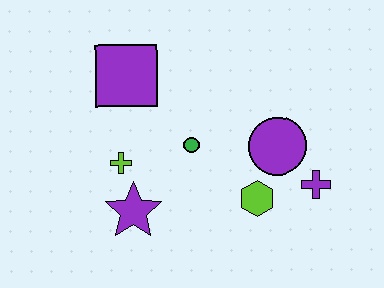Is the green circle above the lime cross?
Yes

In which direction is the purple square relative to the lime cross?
The purple square is above the lime cross.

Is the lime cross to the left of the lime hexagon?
Yes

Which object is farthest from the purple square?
The purple cross is farthest from the purple square.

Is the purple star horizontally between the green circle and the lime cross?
Yes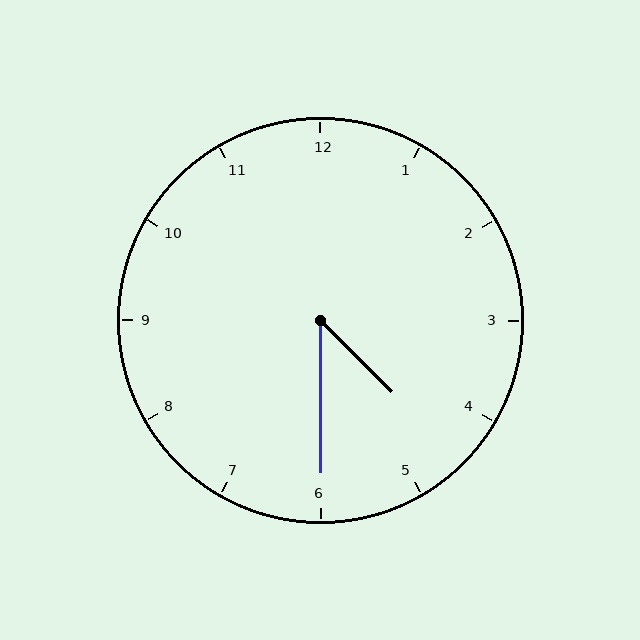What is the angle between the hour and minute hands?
Approximately 45 degrees.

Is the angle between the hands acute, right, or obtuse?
It is acute.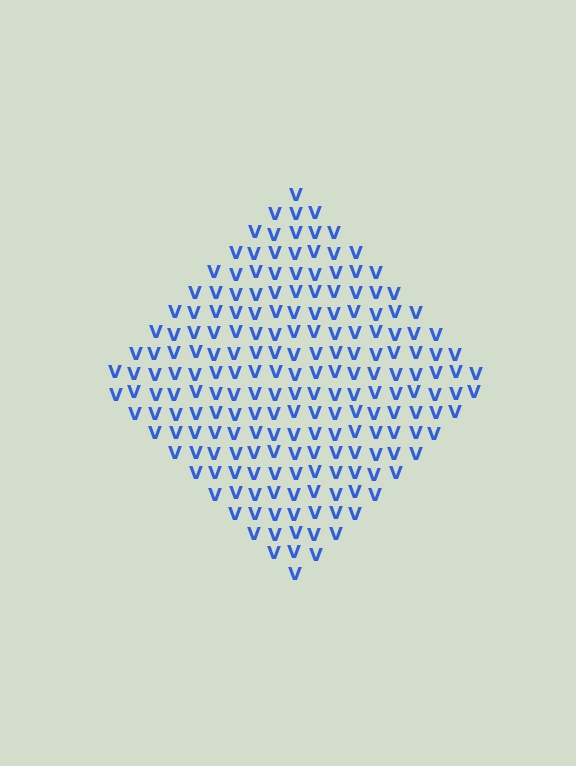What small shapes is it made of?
It is made of small letter V's.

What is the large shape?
The large shape is a diamond.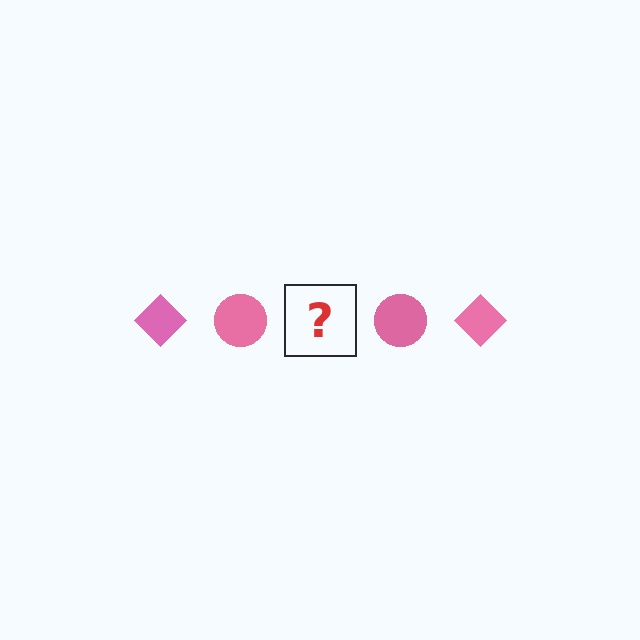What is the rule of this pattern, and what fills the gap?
The rule is that the pattern cycles through diamond, circle shapes in pink. The gap should be filled with a pink diamond.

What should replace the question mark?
The question mark should be replaced with a pink diamond.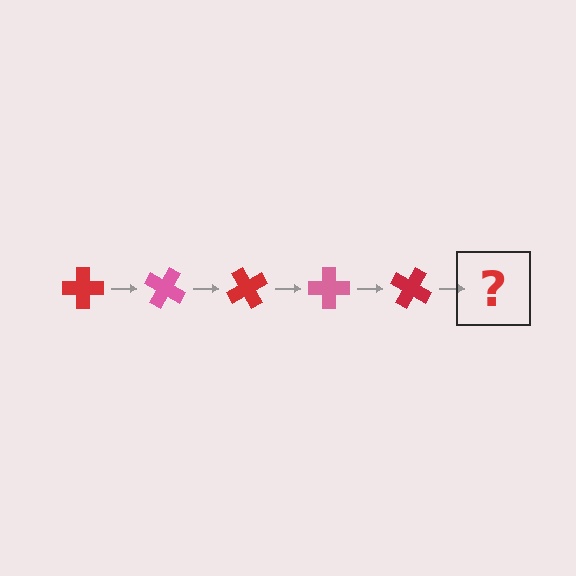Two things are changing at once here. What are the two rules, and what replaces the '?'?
The two rules are that it rotates 30 degrees each step and the color cycles through red and pink. The '?' should be a pink cross, rotated 150 degrees from the start.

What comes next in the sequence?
The next element should be a pink cross, rotated 150 degrees from the start.